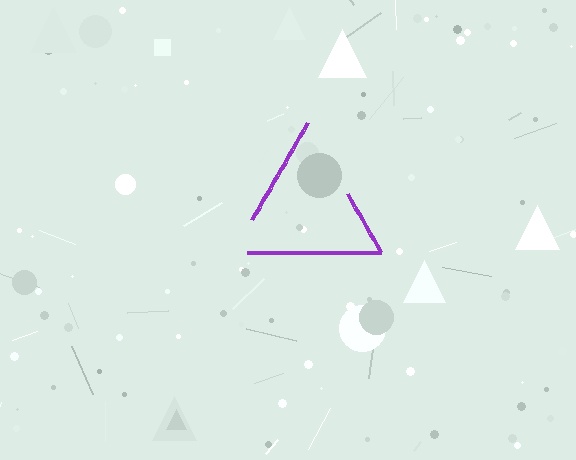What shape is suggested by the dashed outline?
The dashed outline suggests a triangle.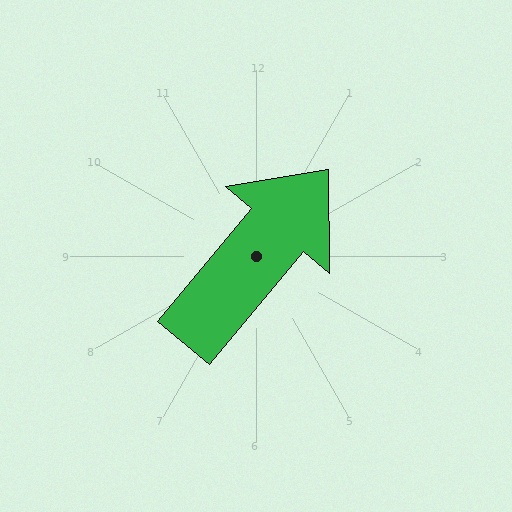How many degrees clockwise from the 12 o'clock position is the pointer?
Approximately 40 degrees.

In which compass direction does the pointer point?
Northeast.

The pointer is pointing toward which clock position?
Roughly 1 o'clock.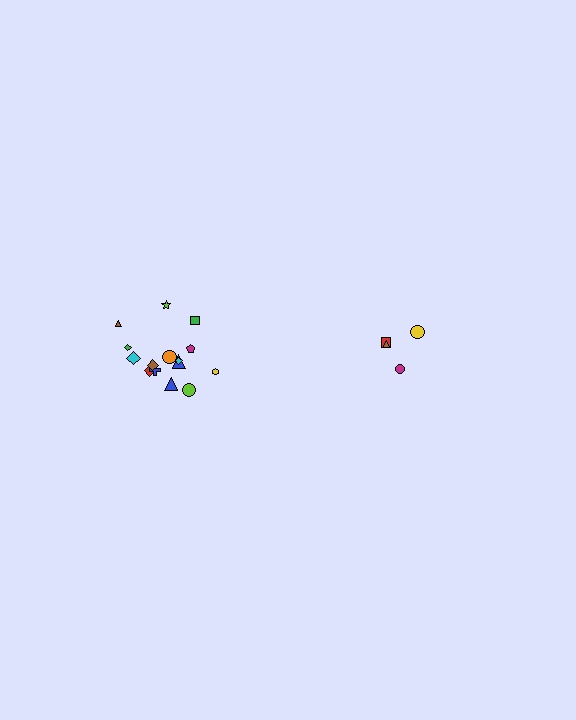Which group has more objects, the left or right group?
The left group.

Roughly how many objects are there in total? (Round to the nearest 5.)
Roughly 20 objects in total.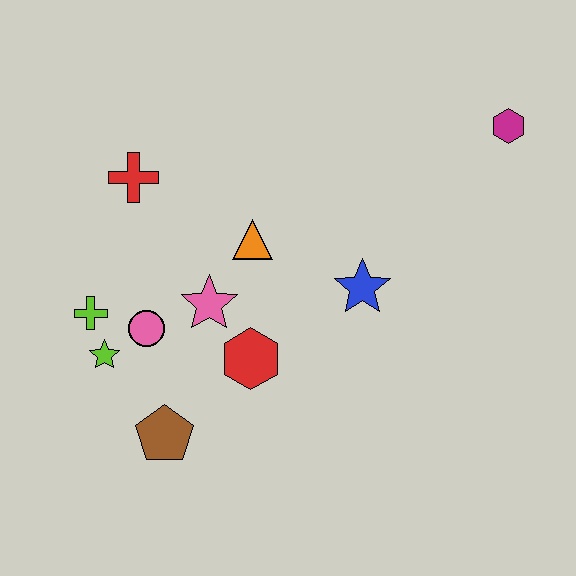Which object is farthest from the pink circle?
The magenta hexagon is farthest from the pink circle.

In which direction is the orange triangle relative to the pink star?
The orange triangle is above the pink star.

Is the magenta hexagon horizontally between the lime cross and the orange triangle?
No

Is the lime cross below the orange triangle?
Yes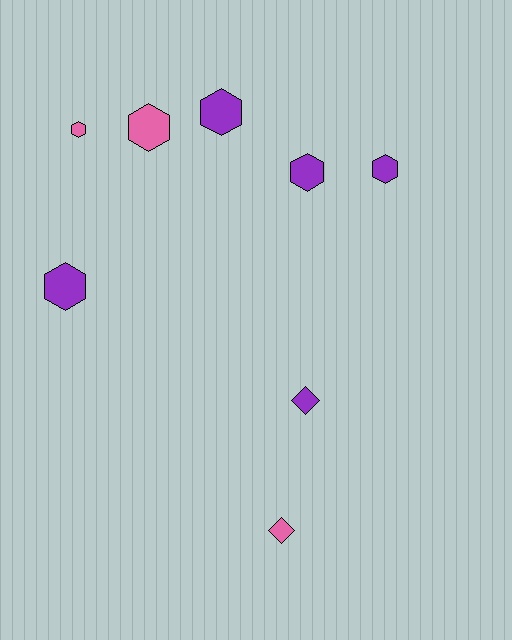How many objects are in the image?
There are 8 objects.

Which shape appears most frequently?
Hexagon, with 6 objects.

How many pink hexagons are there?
There are 2 pink hexagons.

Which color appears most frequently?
Purple, with 5 objects.